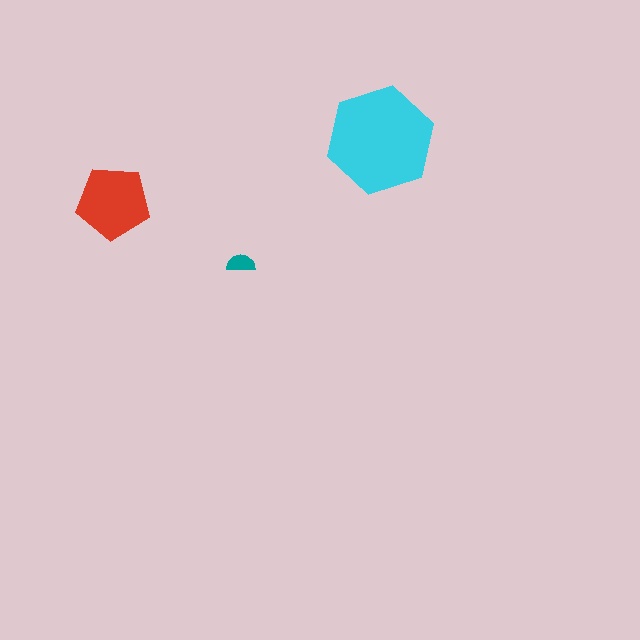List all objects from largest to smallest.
The cyan hexagon, the red pentagon, the teal semicircle.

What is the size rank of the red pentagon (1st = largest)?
2nd.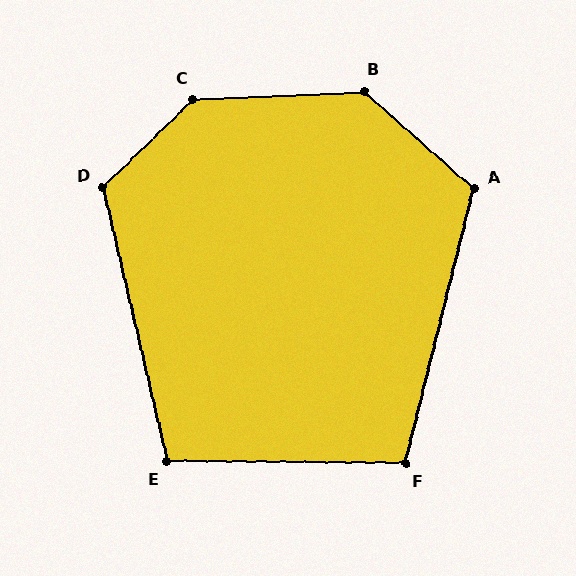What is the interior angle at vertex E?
Approximately 104 degrees (obtuse).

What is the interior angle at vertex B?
Approximately 136 degrees (obtuse).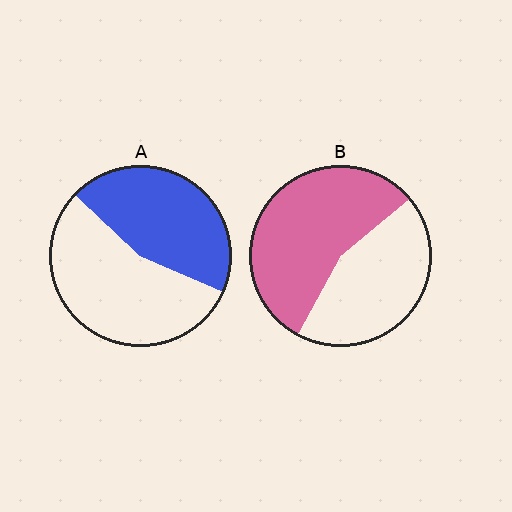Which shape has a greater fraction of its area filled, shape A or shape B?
Shape B.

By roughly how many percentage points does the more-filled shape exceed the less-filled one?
By roughly 10 percentage points (B over A).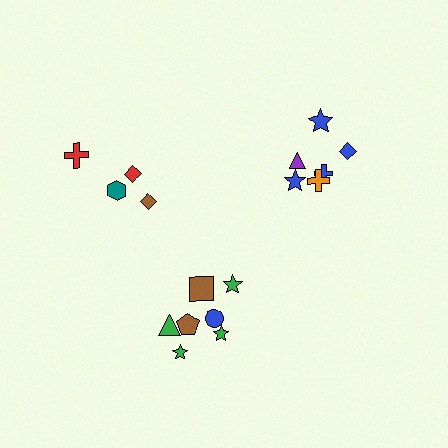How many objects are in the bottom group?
There are 7 objects.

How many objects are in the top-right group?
There are 6 objects.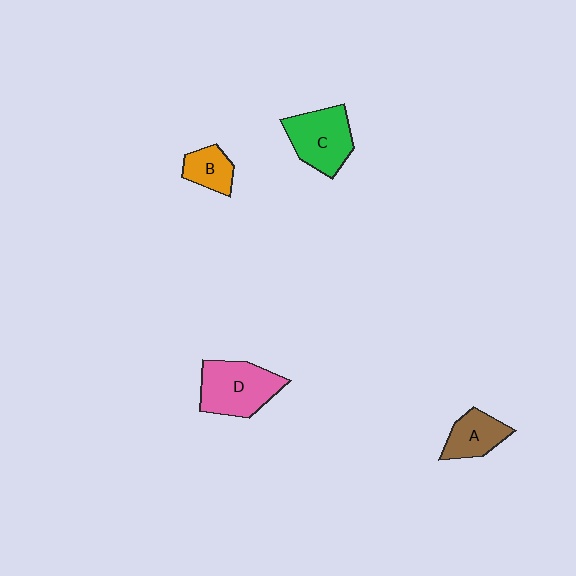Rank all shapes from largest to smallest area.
From largest to smallest: D (pink), C (green), A (brown), B (orange).